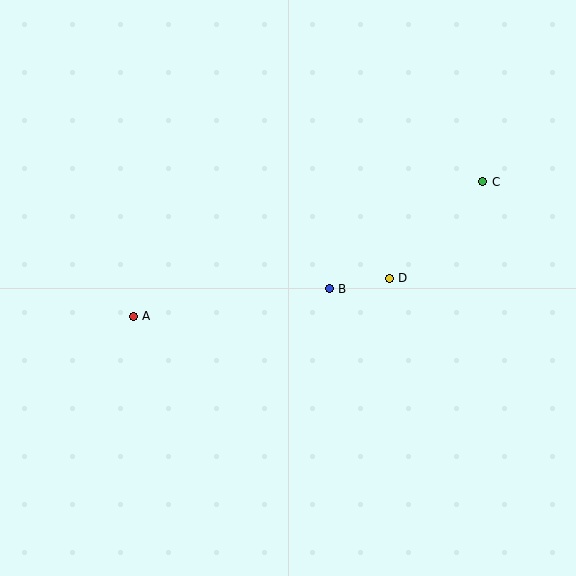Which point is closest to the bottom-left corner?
Point A is closest to the bottom-left corner.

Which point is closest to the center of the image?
Point B at (329, 289) is closest to the center.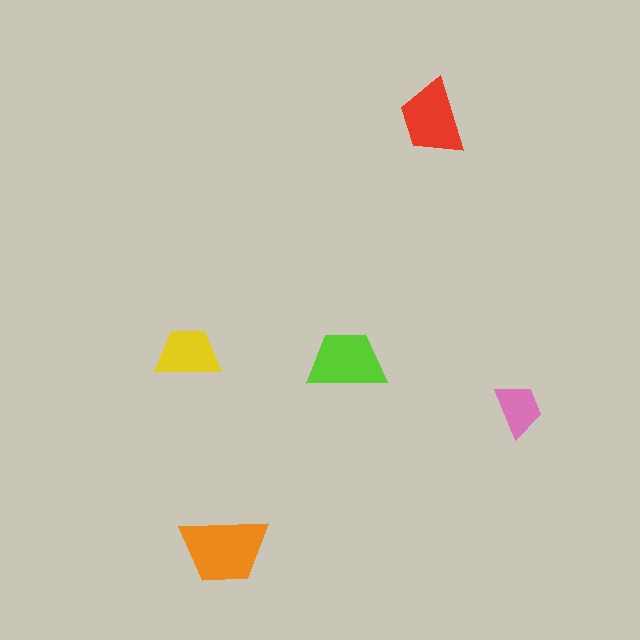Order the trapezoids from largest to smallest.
the orange one, the lime one, the red one, the yellow one, the pink one.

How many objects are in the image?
There are 5 objects in the image.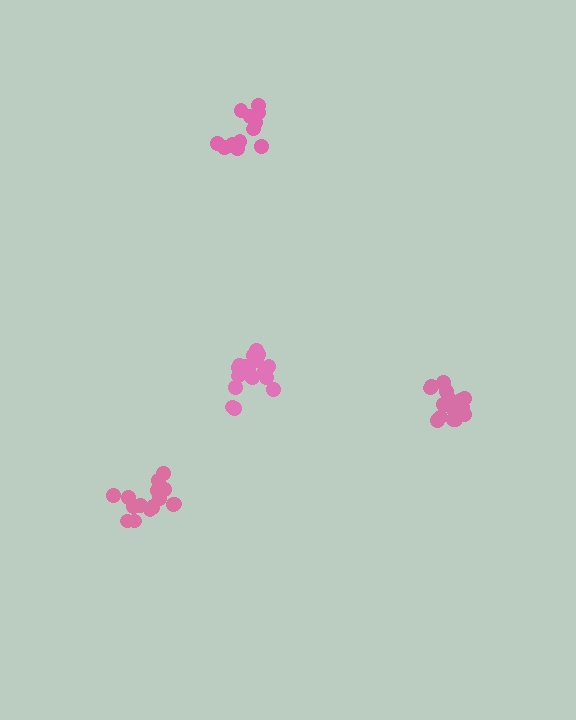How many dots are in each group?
Group 1: 17 dots, Group 2: 13 dots, Group 3: 16 dots, Group 4: 18 dots (64 total).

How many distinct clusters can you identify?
There are 4 distinct clusters.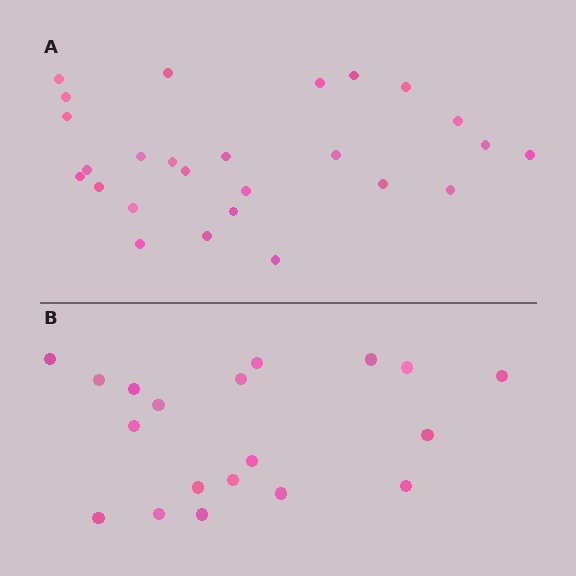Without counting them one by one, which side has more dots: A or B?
Region A (the top region) has more dots.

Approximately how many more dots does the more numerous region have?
Region A has roughly 8 or so more dots than region B.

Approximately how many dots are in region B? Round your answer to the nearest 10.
About 20 dots. (The exact count is 19, which rounds to 20.)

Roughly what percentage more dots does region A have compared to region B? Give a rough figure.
About 35% more.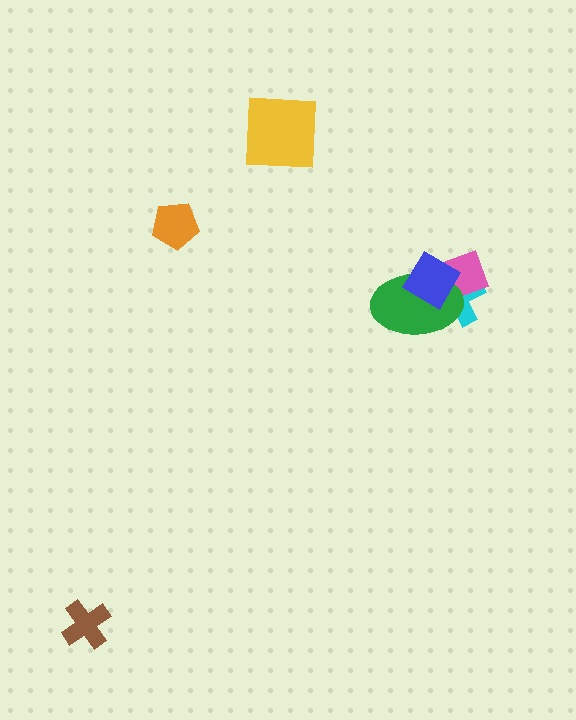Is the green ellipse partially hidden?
Yes, it is partially covered by another shape.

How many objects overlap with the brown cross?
0 objects overlap with the brown cross.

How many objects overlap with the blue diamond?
3 objects overlap with the blue diamond.